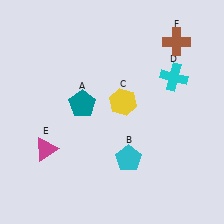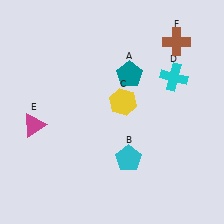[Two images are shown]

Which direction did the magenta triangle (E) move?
The magenta triangle (E) moved up.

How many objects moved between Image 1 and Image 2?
2 objects moved between the two images.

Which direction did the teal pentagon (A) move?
The teal pentagon (A) moved right.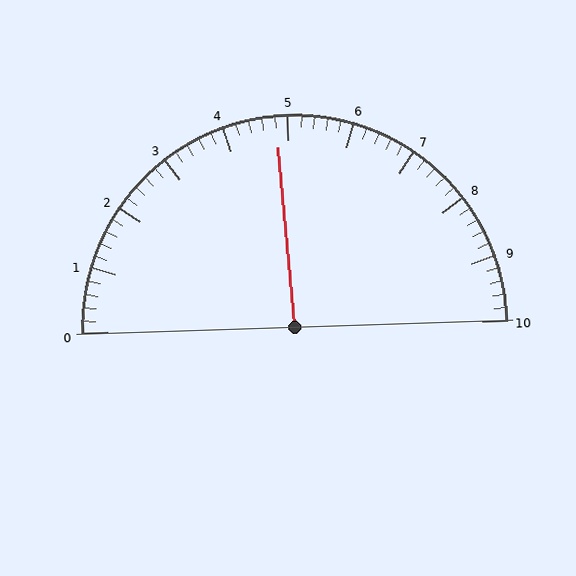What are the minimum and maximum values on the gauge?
The gauge ranges from 0 to 10.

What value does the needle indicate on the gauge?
The needle indicates approximately 4.8.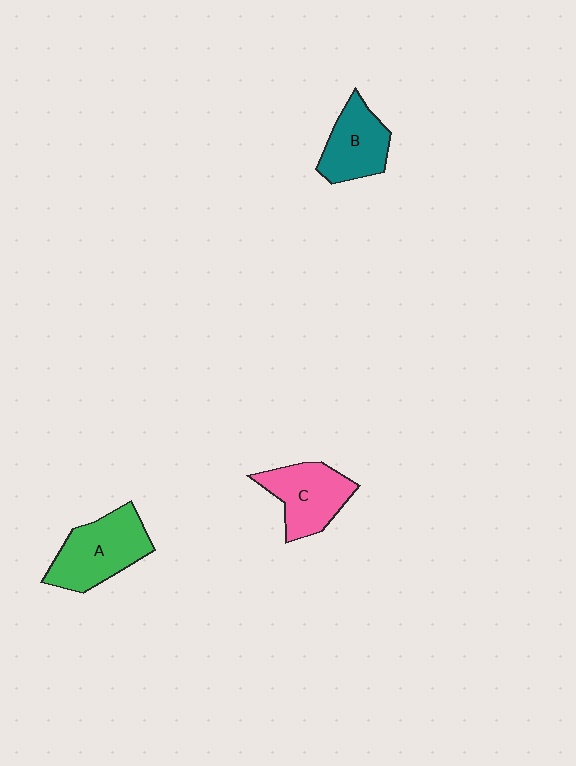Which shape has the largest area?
Shape A (green).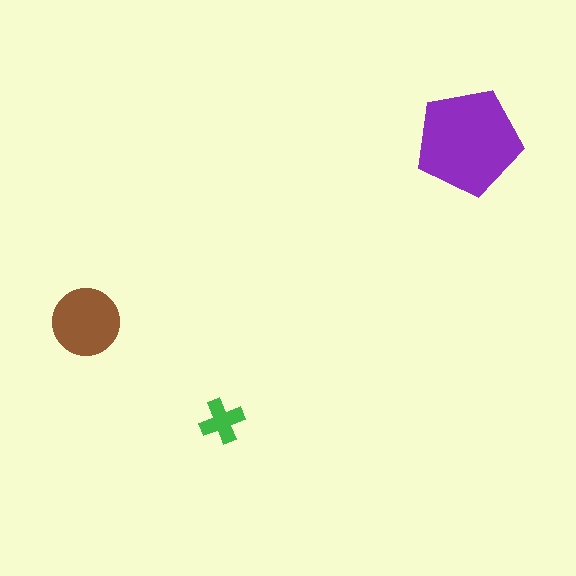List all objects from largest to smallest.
The purple pentagon, the brown circle, the green cross.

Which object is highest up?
The purple pentagon is topmost.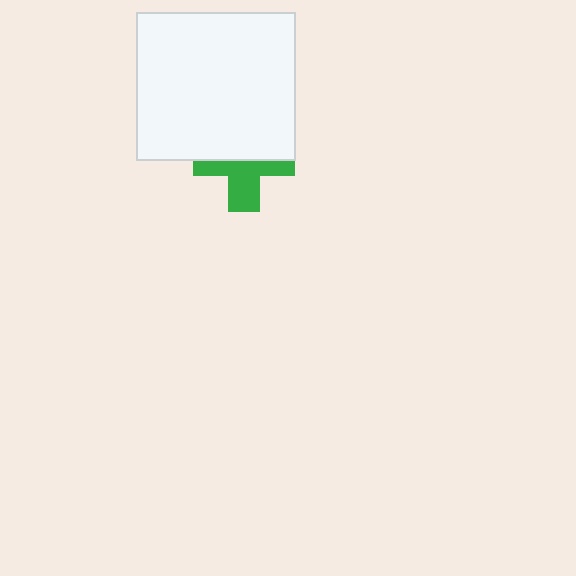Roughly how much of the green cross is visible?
About half of it is visible (roughly 48%).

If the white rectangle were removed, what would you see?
You would see the complete green cross.